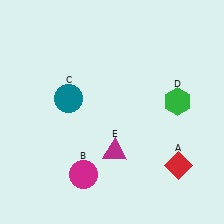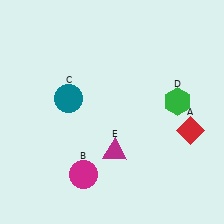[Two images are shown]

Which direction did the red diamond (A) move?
The red diamond (A) moved up.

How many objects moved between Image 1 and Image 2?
1 object moved between the two images.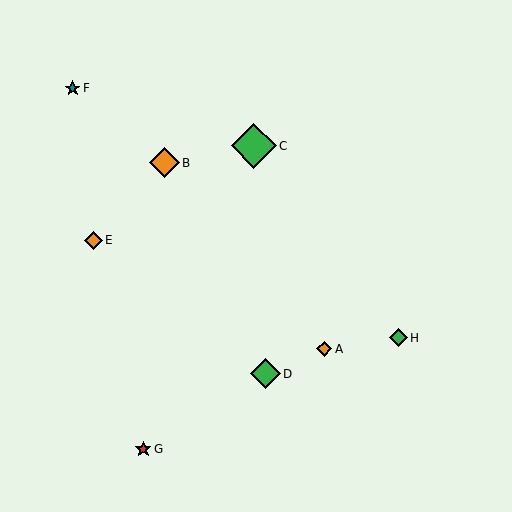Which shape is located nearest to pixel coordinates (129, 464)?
The red star (labeled G) at (143, 449) is nearest to that location.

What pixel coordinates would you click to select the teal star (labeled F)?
Click at (73, 88) to select the teal star F.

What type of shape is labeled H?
Shape H is a green diamond.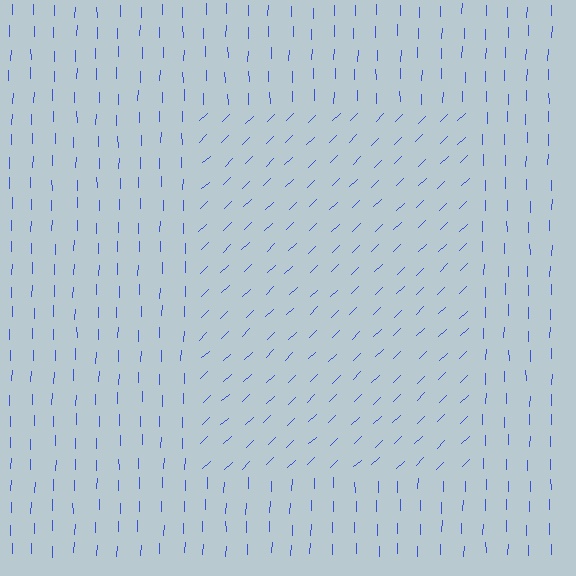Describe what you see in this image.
The image is filled with small blue line segments. A rectangle region in the image has lines oriented differently from the surrounding lines, creating a visible texture boundary.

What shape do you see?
I see a rectangle.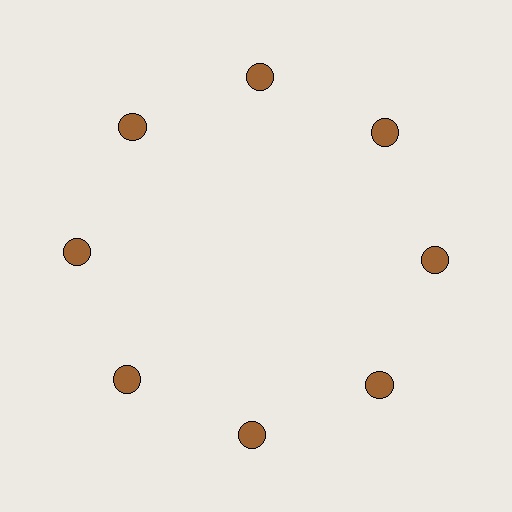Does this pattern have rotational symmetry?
Yes, this pattern has 8-fold rotational symmetry. It looks the same after rotating 45 degrees around the center.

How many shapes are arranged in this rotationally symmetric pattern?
There are 8 shapes, arranged in 8 groups of 1.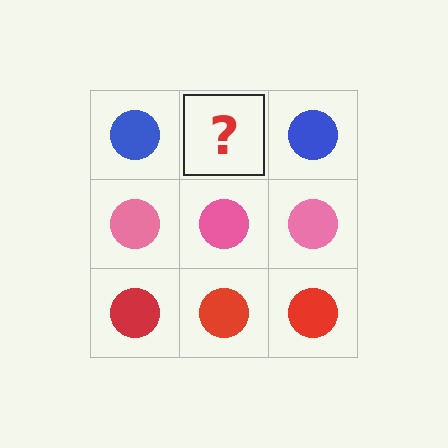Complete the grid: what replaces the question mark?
The question mark should be replaced with a blue circle.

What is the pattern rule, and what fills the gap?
The rule is that each row has a consistent color. The gap should be filled with a blue circle.